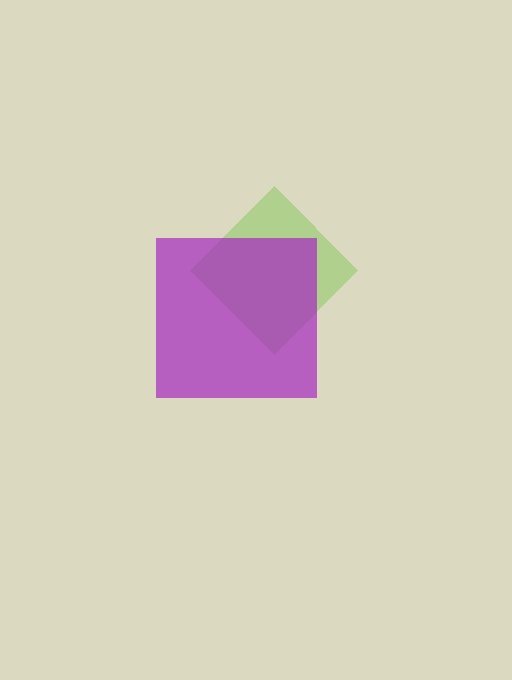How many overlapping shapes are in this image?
There are 2 overlapping shapes in the image.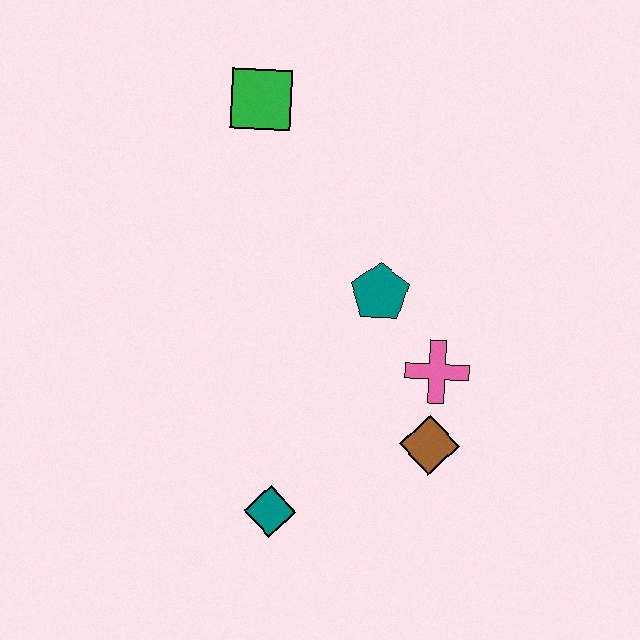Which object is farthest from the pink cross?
The green square is farthest from the pink cross.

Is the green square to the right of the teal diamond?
No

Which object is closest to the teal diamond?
The brown diamond is closest to the teal diamond.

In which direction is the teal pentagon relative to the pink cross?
The teal pentagon is above the pink cross.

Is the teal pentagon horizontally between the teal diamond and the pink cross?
Yes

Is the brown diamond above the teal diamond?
Yes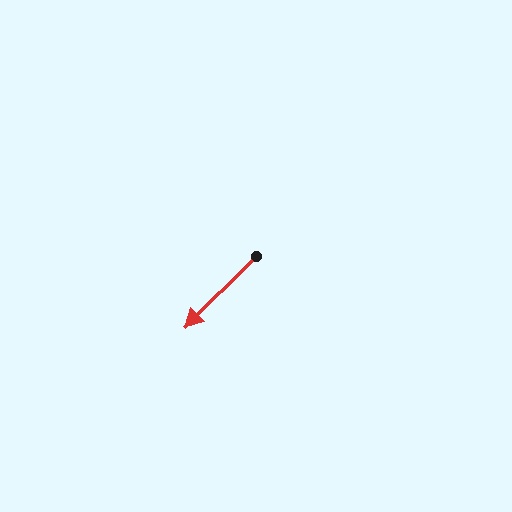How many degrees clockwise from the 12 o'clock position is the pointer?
Approximately 225 degrees.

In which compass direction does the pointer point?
Southwest.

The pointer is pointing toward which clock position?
Roughly 7 o'clock.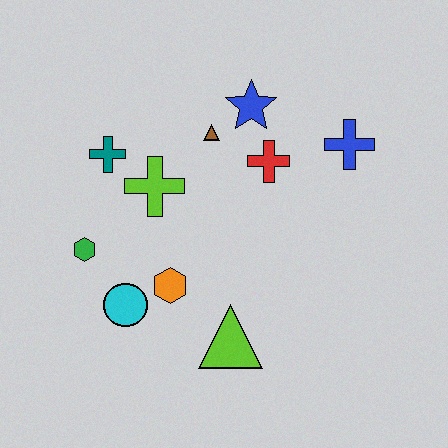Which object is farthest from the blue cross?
The green hexagon is farthest from the blue cross.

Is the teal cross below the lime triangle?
No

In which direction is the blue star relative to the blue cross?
The blue star is to the left of the blue cross.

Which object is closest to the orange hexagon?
The cyan circle is closest to the orange hexagon.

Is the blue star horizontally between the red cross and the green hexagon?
Yes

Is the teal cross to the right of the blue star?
No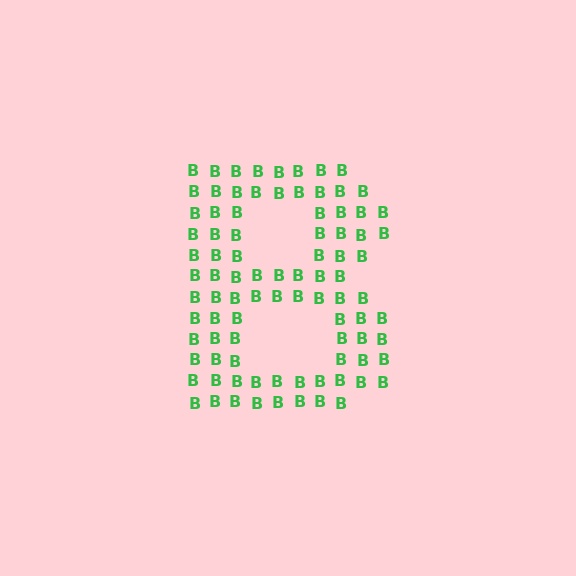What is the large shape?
The large shape is the letter B.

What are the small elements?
The small elements are letter B's.